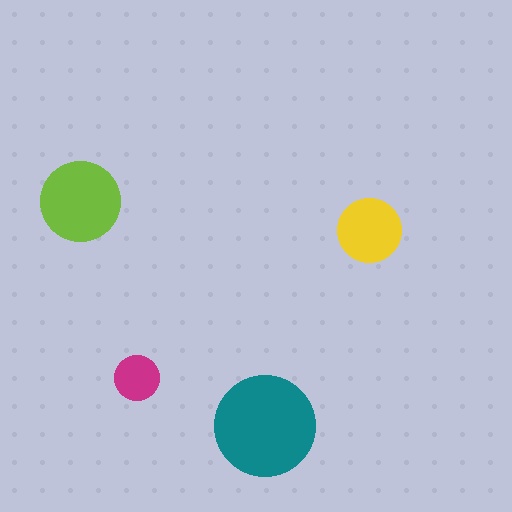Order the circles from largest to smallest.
the teal one, the lime one, the yellow one, the magenta one.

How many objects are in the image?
There are 4 objects in the image.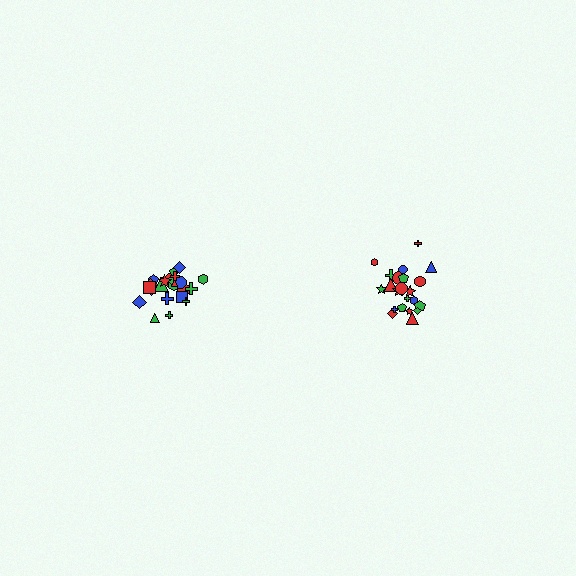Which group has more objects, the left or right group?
The left group.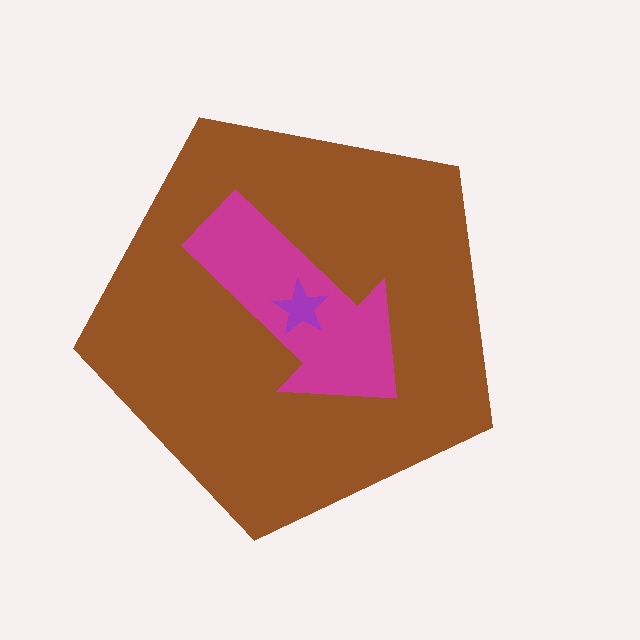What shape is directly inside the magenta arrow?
The purple star.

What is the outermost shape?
The brown pentagon.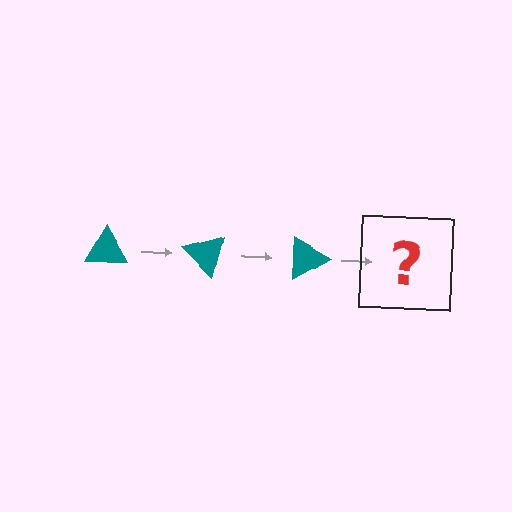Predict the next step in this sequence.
The next step is a teal triangle rotated 135 degrees.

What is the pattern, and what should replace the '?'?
The pattern is that the triangle rotates 45 degrees each step. The '?' should be a teal triangle rotated 135 degrees.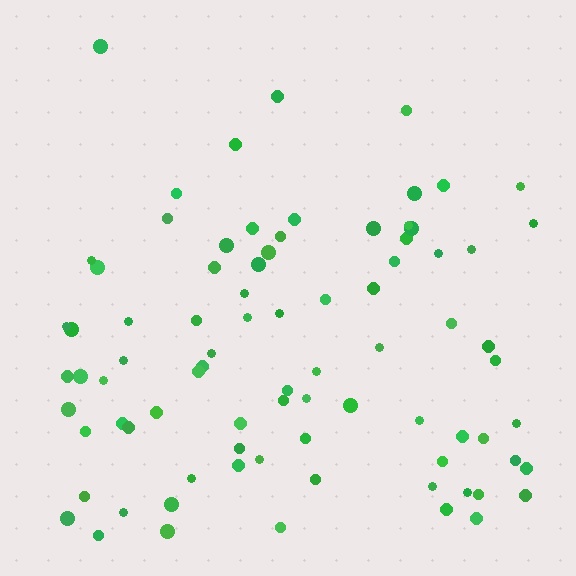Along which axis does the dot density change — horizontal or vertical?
Vertical.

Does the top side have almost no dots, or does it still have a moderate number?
Still a moderate number, just noticeably fewer than the bottom.